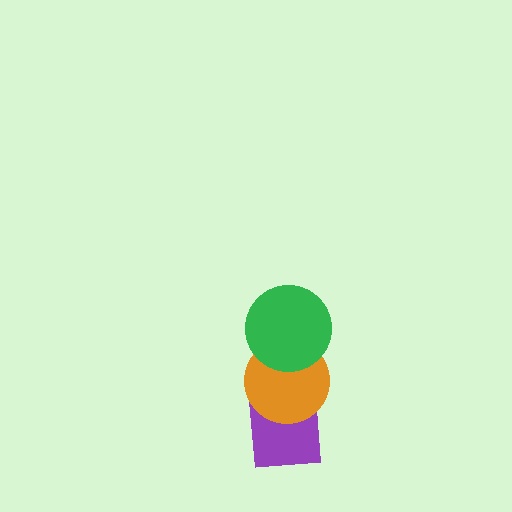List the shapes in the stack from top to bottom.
From top to bottom: the green circle, the orange circle, the purple square.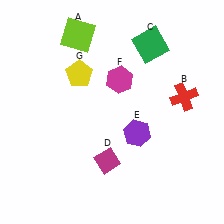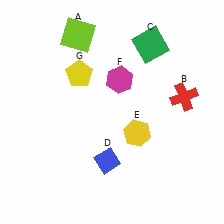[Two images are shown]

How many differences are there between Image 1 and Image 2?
There are 2 differences between the two images.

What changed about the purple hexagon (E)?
In Image 1, E is purple. In Image 2, it changed to yellow.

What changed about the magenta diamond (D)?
In Image 1, D is magenta. In Image 2, it changed to blue.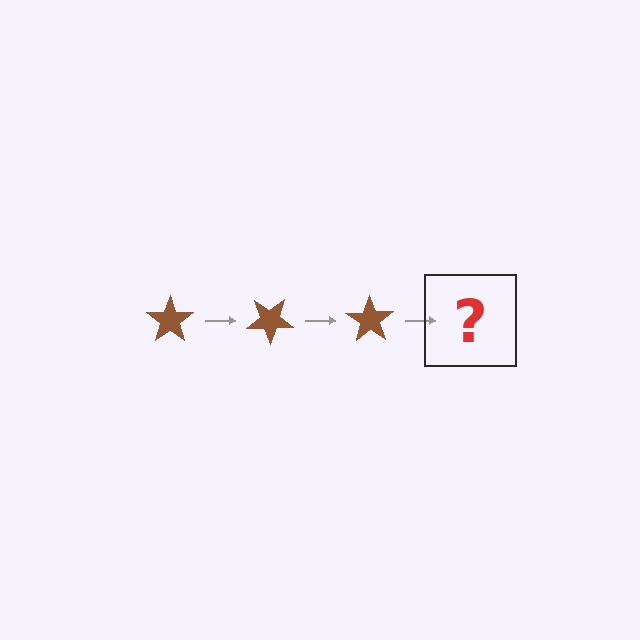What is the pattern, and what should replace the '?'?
The pattern is that the star rotates 35 degrees each step. The '?' should be a brown star rotated 105 degrees.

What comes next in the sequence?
The next element should be a brown star rotated 105 degrees.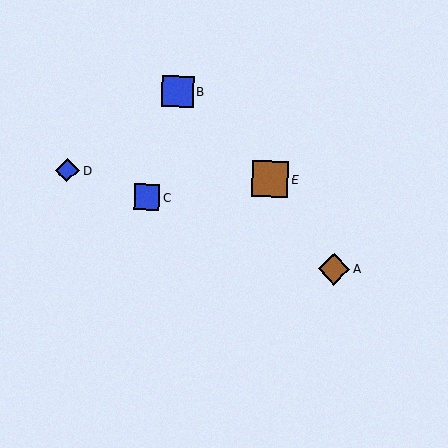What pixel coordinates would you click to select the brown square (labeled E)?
Click at (270, 179) to select the brown square E.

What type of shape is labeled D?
Shape D is a blue diamond.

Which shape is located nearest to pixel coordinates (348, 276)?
The brown diamond (labeled A) at (334, 269) is nearest to that location.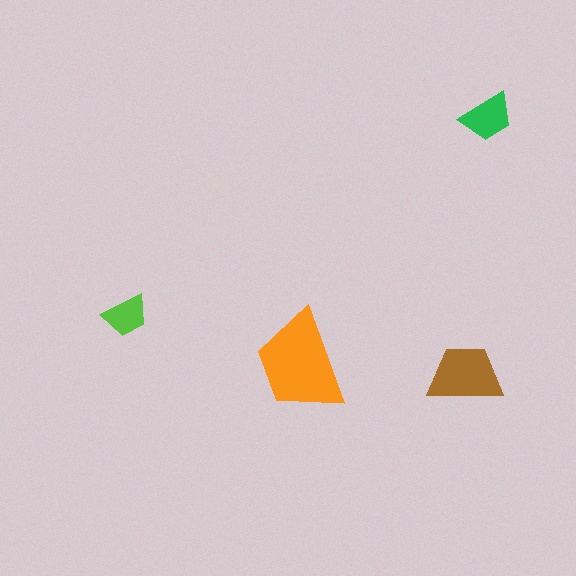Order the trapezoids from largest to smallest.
the orange one, the brown one, the green one, the lime one.